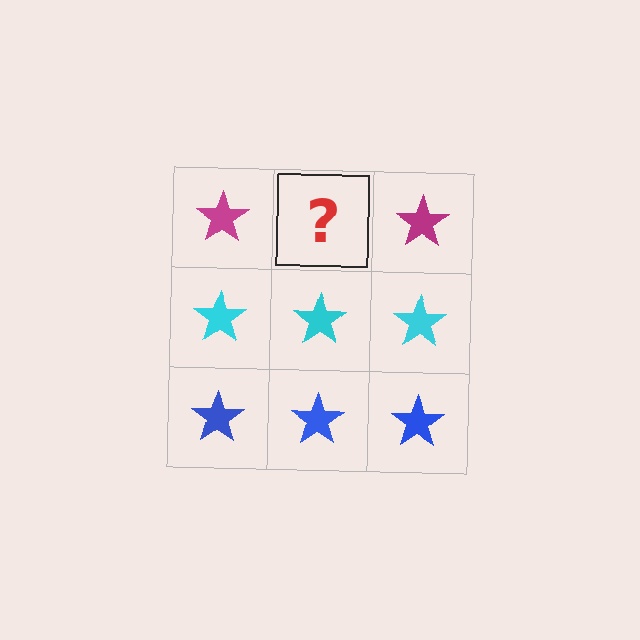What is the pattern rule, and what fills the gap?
The rule is that each row has a consistent color. The gap should be filled with a magenta star.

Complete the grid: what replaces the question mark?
The question mark should be replaced with a magenta star.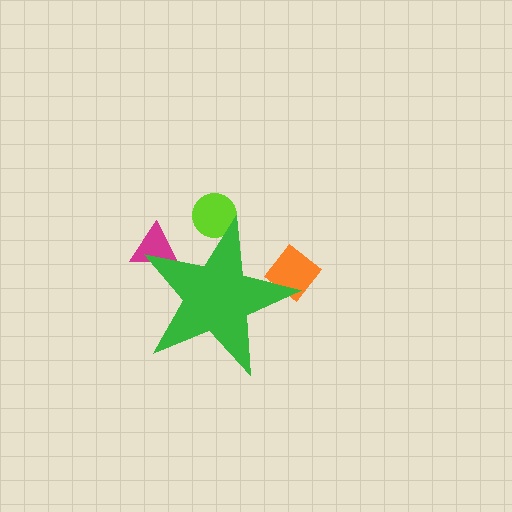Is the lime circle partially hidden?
Yes, the lime circle is partially hidden behind the green star.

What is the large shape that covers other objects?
A green star.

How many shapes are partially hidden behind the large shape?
3 shapes are partially hidden.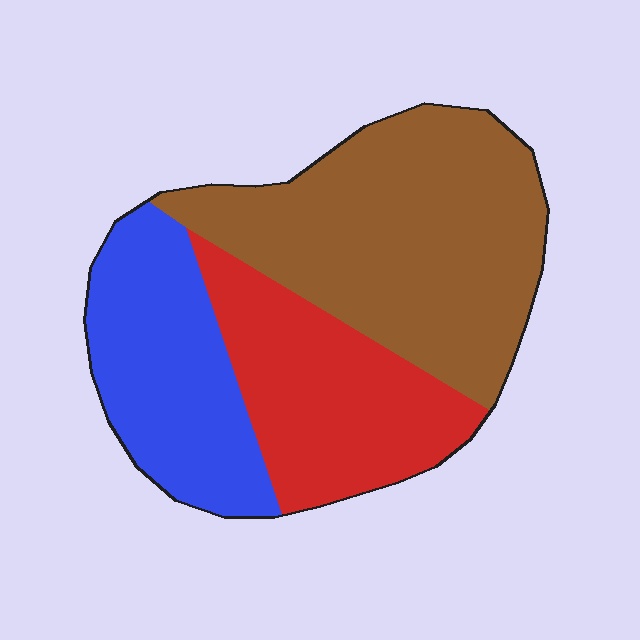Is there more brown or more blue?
Brown.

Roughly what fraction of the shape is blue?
Blue takes up between a quarter and a half of the shape.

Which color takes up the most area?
Brown, at roughly 45%.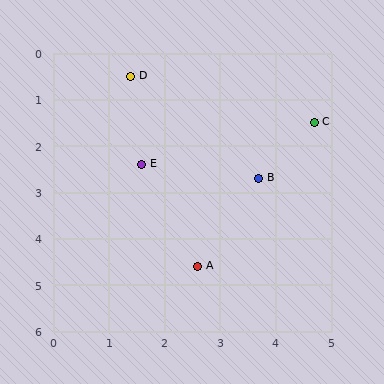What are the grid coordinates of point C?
Point C is at approximately (4.7, 1.5).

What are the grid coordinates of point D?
Point D is at approximately (1.4, 0.5).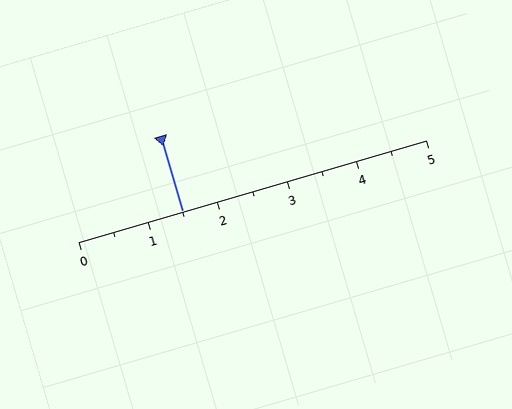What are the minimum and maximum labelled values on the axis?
The axis runs from 0 to 5.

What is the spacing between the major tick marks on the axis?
The major ticks are spaced 1 apart.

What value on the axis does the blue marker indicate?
The marker indicates approximately 1.5.